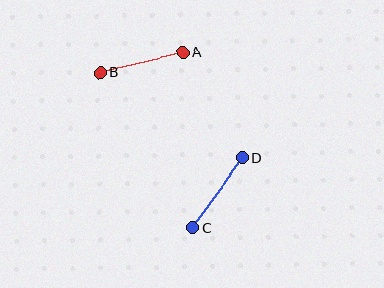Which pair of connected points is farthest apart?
Points C and D are farthest apart.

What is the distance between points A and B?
The distance is approximately 85 pixels.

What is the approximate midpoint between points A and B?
The midpoint is at approximately (141, 63) pixels.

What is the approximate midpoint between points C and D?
The midpoint is at approximately (218, 193) pixels.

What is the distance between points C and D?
The distance is approximately 86 pixels.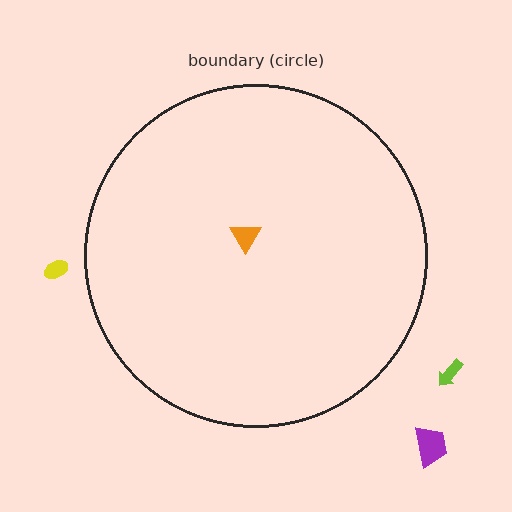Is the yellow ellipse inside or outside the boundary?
Outside.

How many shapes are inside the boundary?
1 inside, 3 outside.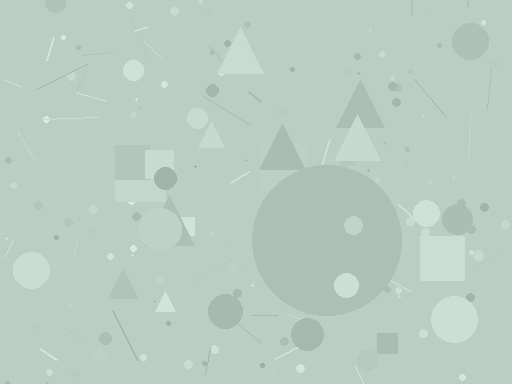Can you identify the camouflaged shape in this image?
The camouflaged shape is a circle.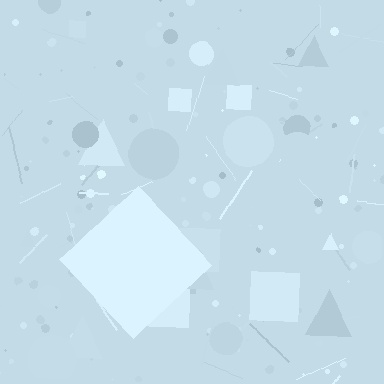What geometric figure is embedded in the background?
A diamond is embedded in the background.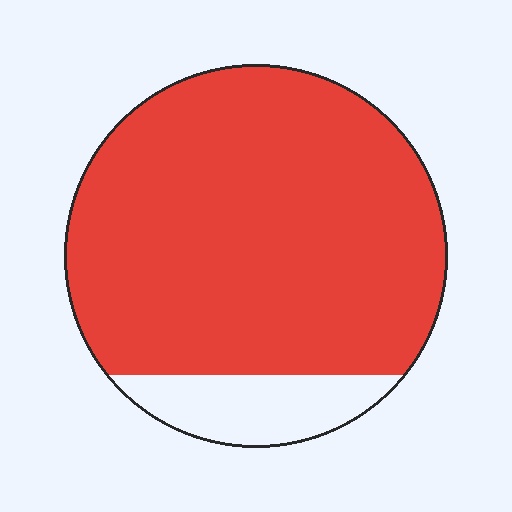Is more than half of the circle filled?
Yes.